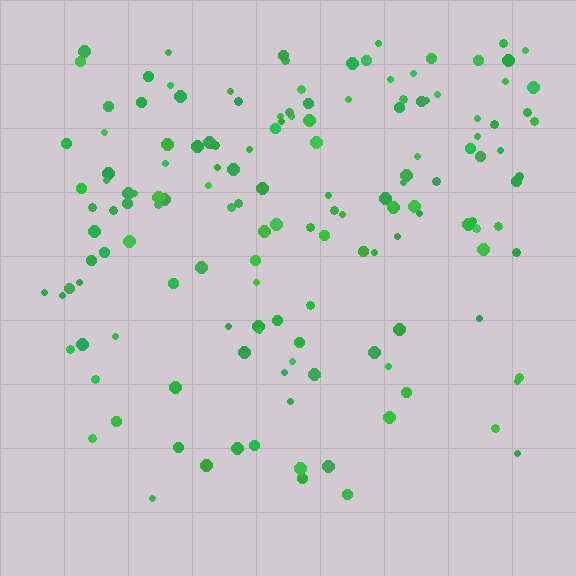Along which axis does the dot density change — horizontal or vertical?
Vertical.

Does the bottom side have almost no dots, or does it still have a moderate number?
Still a moderate number, just noticeably fewer than the top.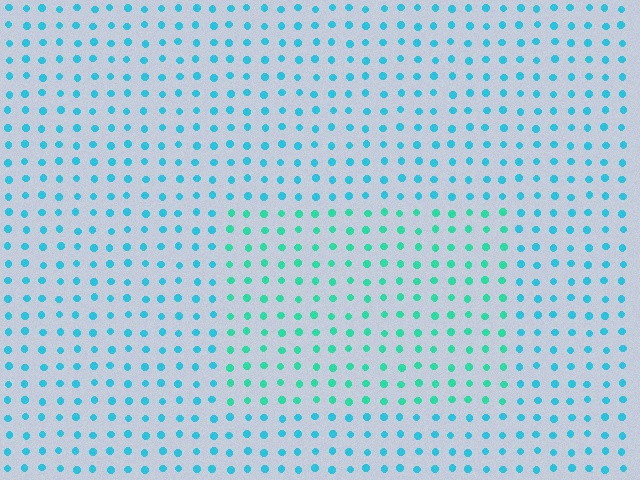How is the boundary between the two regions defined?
The boundary is defined purely by a slight shift in hue (about 28 degrees). Spacing, size, and orientation are identical on both sides.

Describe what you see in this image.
The image is filled with small cyan elements in a uniform arrangement. A rectangle-shaped region is visible where the elements are tinted to a slightly different hue, forming a subtle color boundary.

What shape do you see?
I see a rectangle.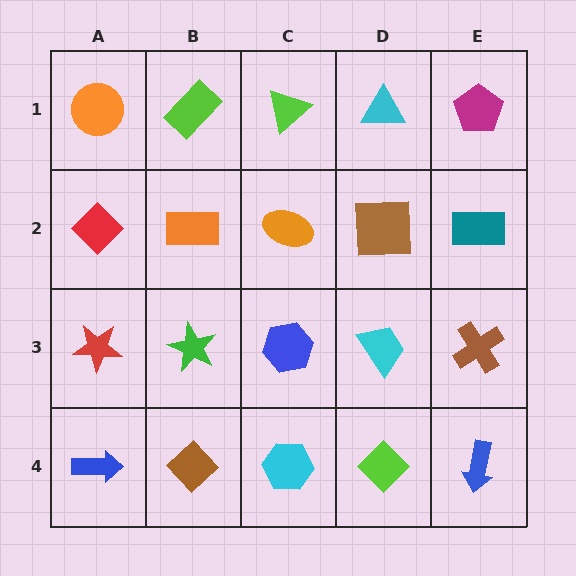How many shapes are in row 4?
5 shapes.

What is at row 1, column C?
A lime triangle.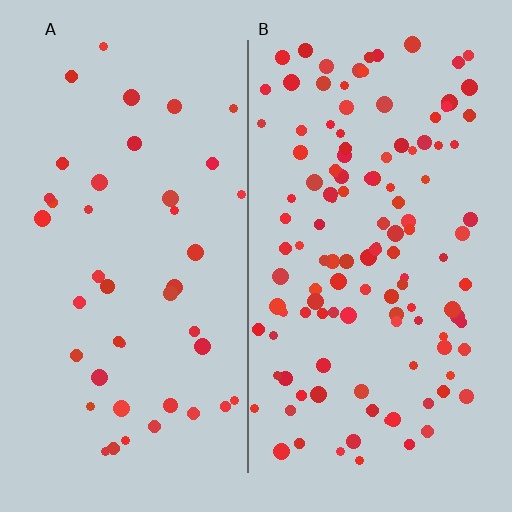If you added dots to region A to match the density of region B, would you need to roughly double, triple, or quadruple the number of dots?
Approximately triple.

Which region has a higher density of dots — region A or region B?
B (the right).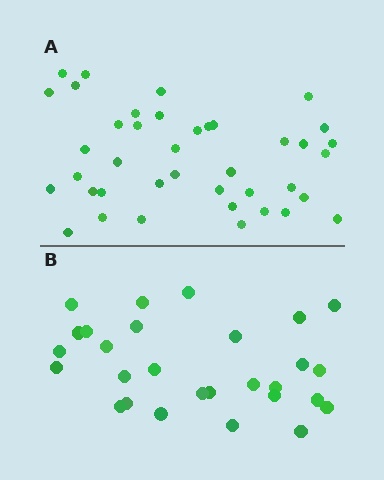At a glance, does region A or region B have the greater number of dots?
Region A (the top region) has more dots.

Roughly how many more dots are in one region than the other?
Region A has roughly 12 or so more dots than region B.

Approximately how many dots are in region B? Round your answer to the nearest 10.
About 30 dots. (The exact count is 28, which rounds to 30.)